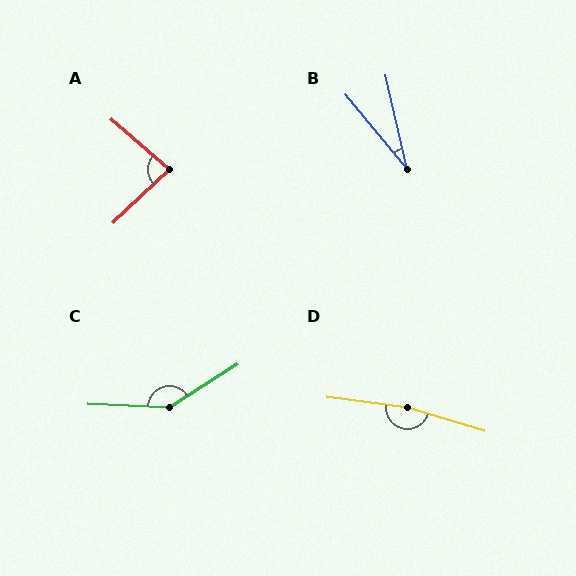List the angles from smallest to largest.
B (27°), A (84°), C (145°), D (170°).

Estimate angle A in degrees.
Approximately 84 degrees.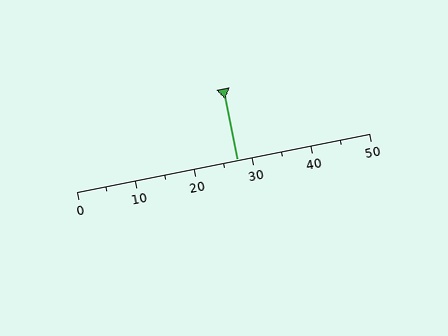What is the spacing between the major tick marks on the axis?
The major ticks are spaced 10 apart.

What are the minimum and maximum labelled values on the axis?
The axis runs from 0 to 50.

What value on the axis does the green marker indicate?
The marker indicates approximately 27.5.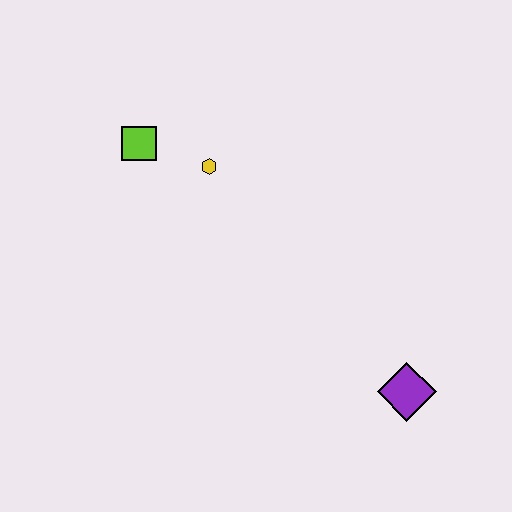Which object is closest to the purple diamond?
The yellow hexagon is closest to the purple diamond.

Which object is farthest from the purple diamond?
The lime square is farthest from the purple diamond.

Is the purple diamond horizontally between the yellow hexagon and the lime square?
No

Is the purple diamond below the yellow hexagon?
Yes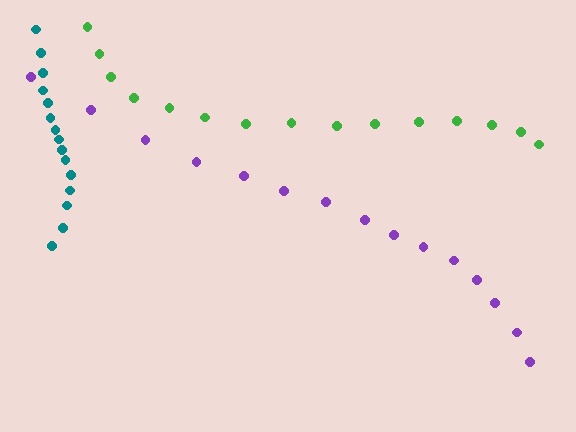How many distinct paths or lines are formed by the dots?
There are 3 distinct paths.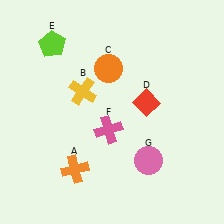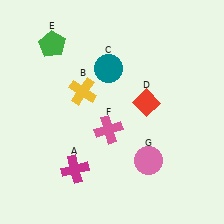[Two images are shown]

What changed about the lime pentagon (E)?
In Image 1, E is lime. In Image 2, it changed to green.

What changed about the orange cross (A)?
In Image 1, A is orange. In Image 2, it changed to magenta.